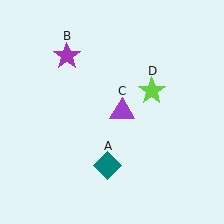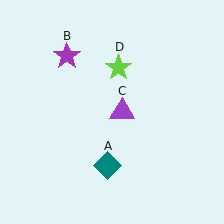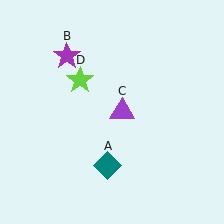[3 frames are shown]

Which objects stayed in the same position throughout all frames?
Teal diamond (object A) and purple star (object B) and purple triangle (object C) remained stationary.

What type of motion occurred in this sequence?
The lime star (object D) rotated counterclockwise around the center of the scene.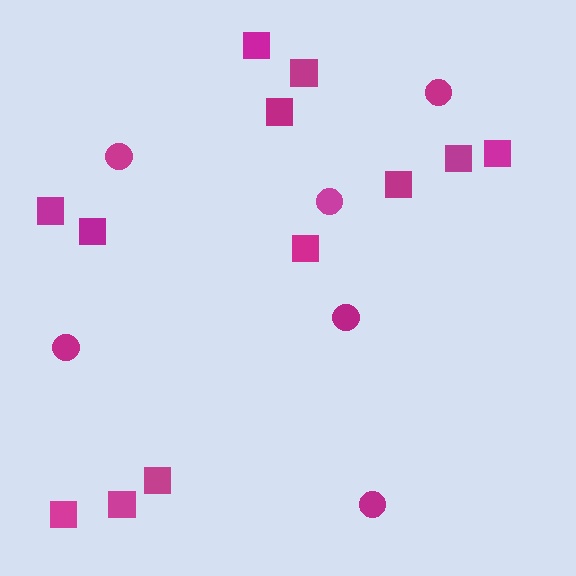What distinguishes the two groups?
There are 2 groups: one group of squares (12) and one group of circles (6).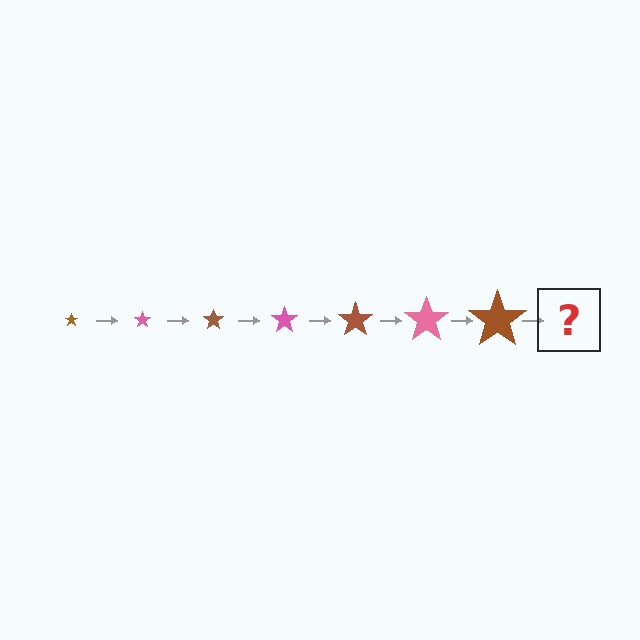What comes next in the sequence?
The next element should be a pink star, larger than the previous one.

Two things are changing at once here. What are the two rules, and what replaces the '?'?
The two rules are that the star grows larger each step and the color cycles through brown and pink. The '?' should be a pink star, larger than the previous one.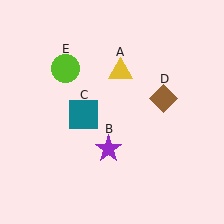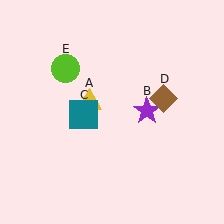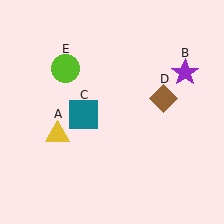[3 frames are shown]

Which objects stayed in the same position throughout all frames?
Teal square (object C) and brown diamond (object D) and lime circle (object E) remained stationary.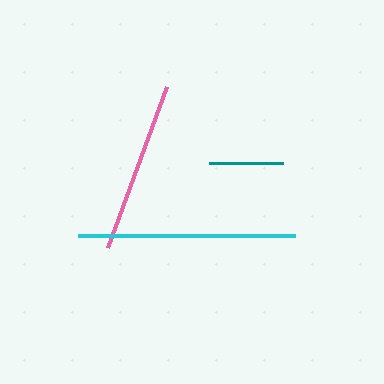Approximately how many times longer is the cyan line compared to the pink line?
The cyan line is approximately 1.3 times the length of the pink line.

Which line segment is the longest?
The cyan line is the longest at approximately 217 pixels.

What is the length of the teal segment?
The teal segment is approximately 74 pixels long.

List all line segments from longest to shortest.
From longest to shortest: cyan, pink, teal.